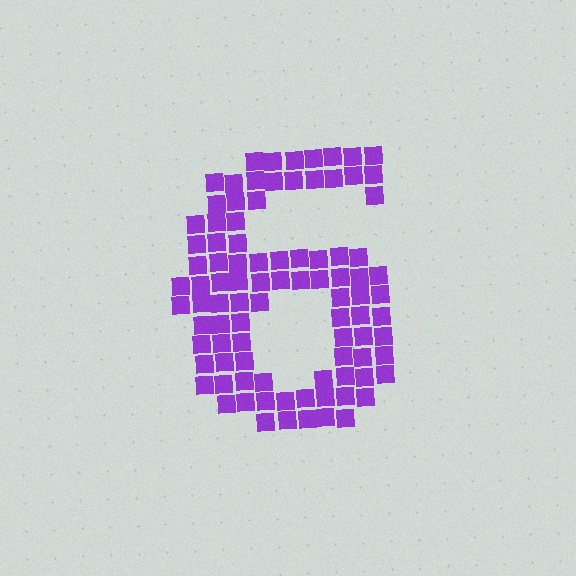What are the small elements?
The small elements are squares.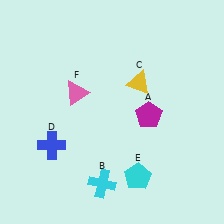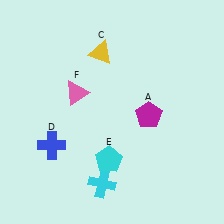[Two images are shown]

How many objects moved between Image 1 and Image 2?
2 objects moved between the two images.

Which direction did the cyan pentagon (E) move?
The cyan pentagon (E) moved left.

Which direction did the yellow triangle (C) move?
The yellow triangle (C) moved left.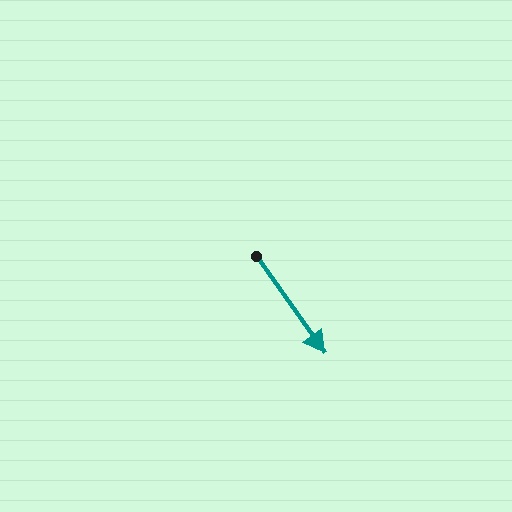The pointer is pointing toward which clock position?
Roughly 5 o'clock.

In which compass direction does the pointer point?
Southeast.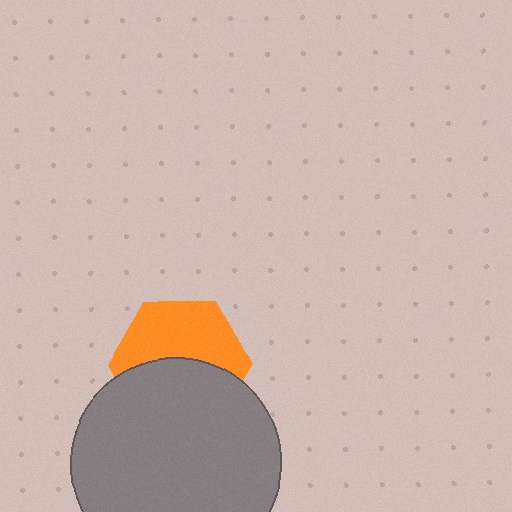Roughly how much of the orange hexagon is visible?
About half of it is visible (roughly 51%).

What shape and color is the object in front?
The object in front is a gray circle.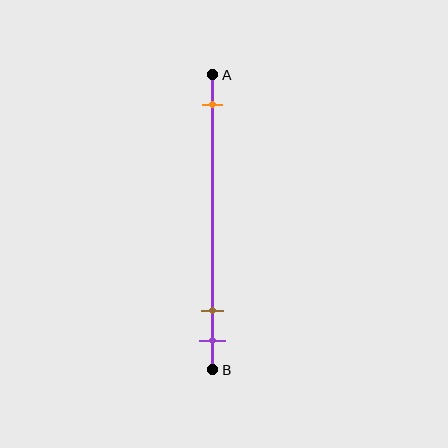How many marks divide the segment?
There are 3 marks dividing the segment.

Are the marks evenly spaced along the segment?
No, the marks are not evenly spaced.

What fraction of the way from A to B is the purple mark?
The purple mark is approximately 90% (0.9) of the way from A to B.